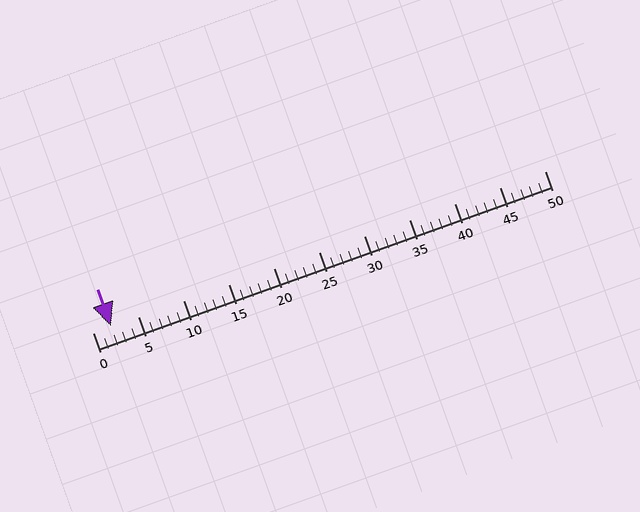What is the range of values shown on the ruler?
The ruler shows values from 0 to 50.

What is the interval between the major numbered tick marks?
The major tick marks are spaced 5 units apart.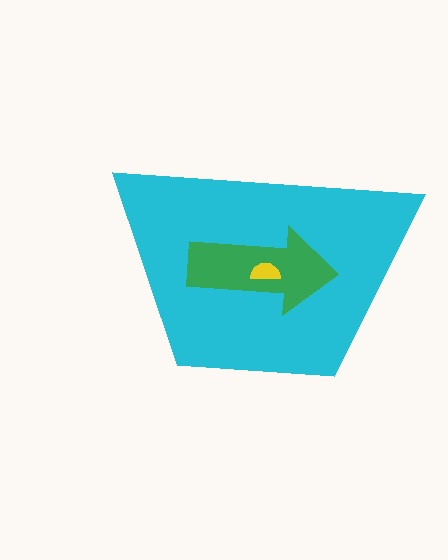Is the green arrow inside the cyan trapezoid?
Yes.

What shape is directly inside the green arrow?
The yellow semicircle.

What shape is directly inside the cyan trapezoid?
The green arrow.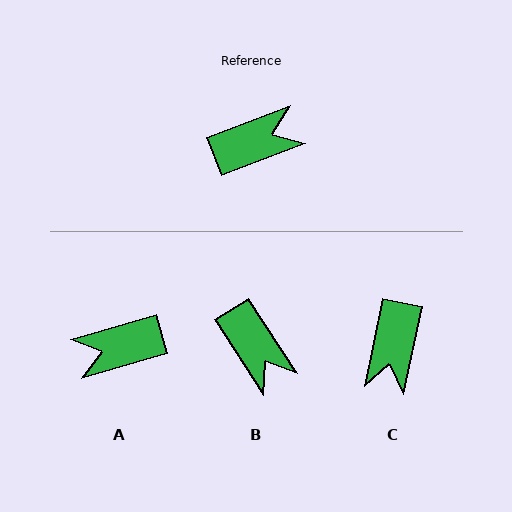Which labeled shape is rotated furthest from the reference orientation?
A, about 175 degrees away.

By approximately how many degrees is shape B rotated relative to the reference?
Approximately 78 degrees clockwise.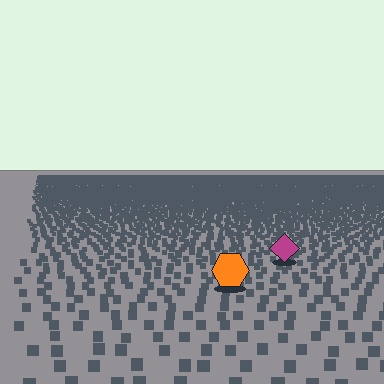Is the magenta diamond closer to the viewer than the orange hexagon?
No. The orange hexagon is closer — you can tell from the texture gradient: the ground texture is coarser near it.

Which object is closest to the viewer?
The orange hexagon is closest. The texture marks near it are larger and more spread out.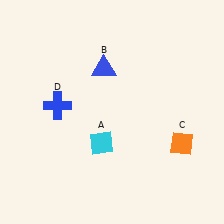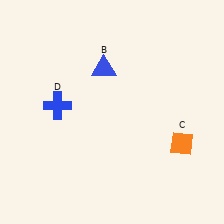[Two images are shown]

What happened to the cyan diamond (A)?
The cyan diamond (A) was removed in Image 2. It was in the bottom-left area of Image 1.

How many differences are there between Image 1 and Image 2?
There is 1 difference between the two images.